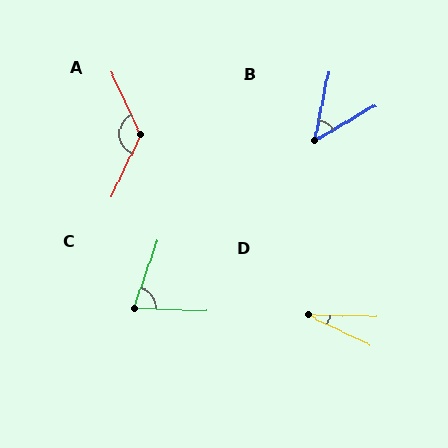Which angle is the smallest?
D, at approximately 24 degrees.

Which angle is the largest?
A, at approximately 130 degrees.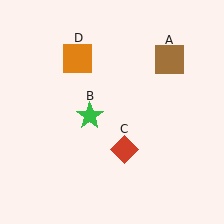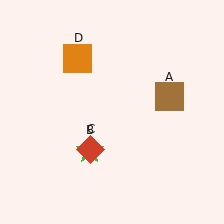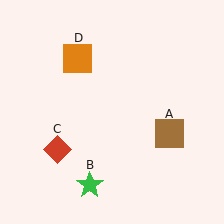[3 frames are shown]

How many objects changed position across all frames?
3 objects changed position: brown square (object A), green star (object B), red diamond (object C).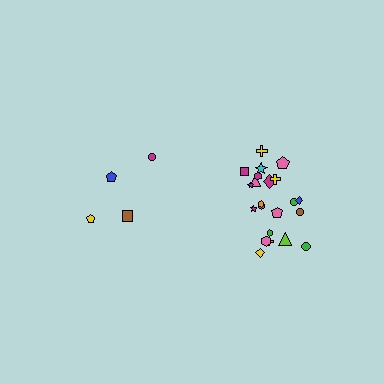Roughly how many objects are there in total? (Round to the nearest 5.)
Roughly 25 objects in total.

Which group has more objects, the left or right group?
The right group.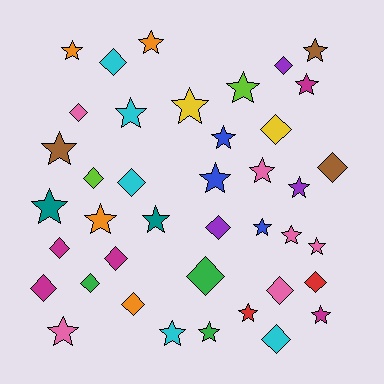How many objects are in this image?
There are 40 objects.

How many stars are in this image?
There are 23 stars.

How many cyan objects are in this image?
There are 5 cyan objects.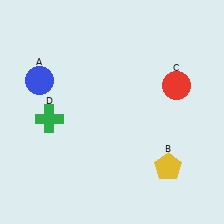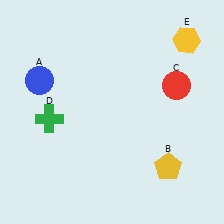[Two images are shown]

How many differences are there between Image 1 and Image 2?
There is 1 difference between the two images.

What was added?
A yellow hexagon (E) was added in Image 2.